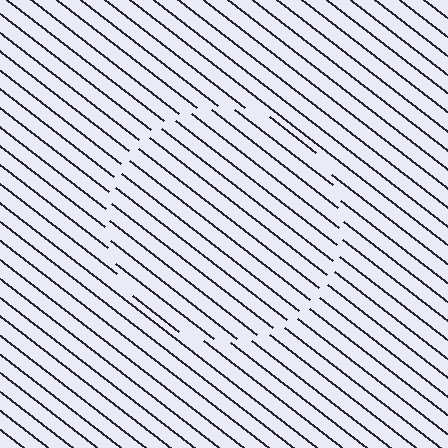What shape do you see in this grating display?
An illusory circle. The interior of the shape contains the same grating, shifted by half a period — the contour is defined by the phase discontinuity where line-ends from the inner and outer gratings abut.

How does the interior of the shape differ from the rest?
The interior of the shape contains the same grating, shifted by half a period — the contour is defined by the phase discontinuity where line-ends from the inner and outer gratings abut.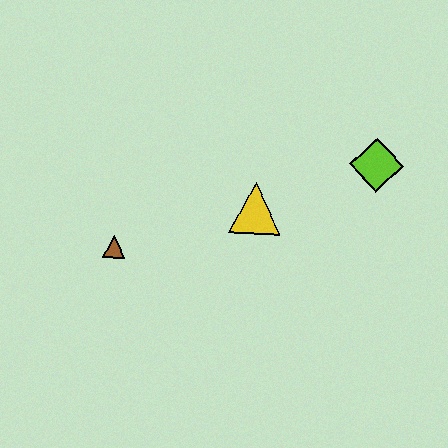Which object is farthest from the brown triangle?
The lime diamond is farthest from the brown triangle.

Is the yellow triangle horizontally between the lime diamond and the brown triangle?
Yes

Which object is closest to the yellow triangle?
The lime diamond is closest to the yellow triangle.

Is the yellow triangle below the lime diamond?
Yes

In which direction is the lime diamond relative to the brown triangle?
The lime diamond is to the right of the brown triangle.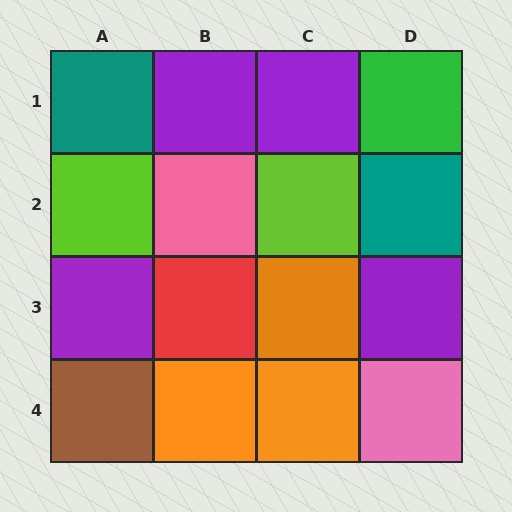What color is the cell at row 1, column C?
Purple.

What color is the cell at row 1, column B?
Purple.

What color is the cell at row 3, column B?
Red.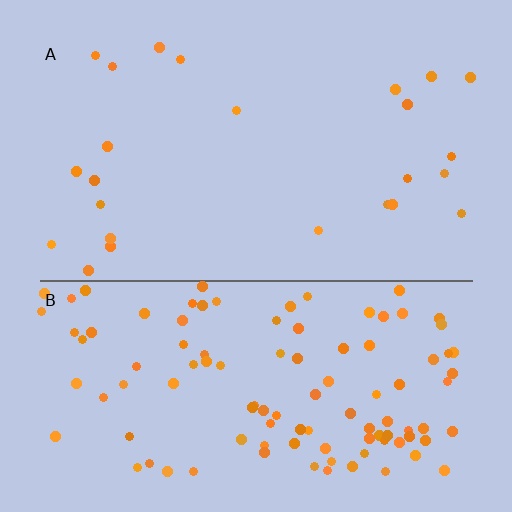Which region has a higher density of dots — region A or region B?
B (the bottom).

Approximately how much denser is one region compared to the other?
Approximately 4.5× — region B over region A.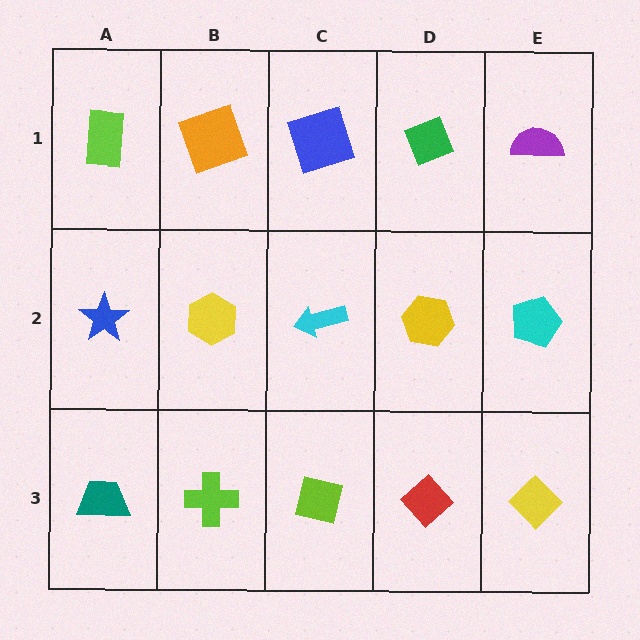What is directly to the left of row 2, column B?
A blue star.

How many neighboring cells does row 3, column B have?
3.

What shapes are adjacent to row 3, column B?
A yellow hexagon (row 2, column B), a teal trapezoid (row 3, column A), a lime square (row 3, column C).